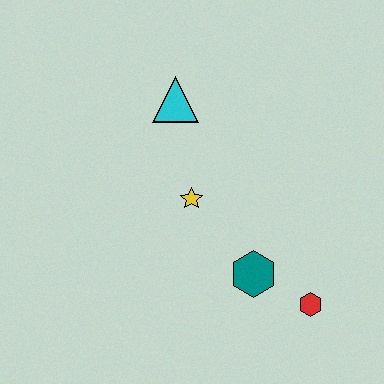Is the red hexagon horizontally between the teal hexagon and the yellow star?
No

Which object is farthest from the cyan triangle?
The red hexagon is farthest from the cyan triangle.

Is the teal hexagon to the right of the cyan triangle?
Yes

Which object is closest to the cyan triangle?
The yellow star is closest to the cyan triangle.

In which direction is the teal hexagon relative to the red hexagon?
The teal hexagon is to the left of the red hexagon.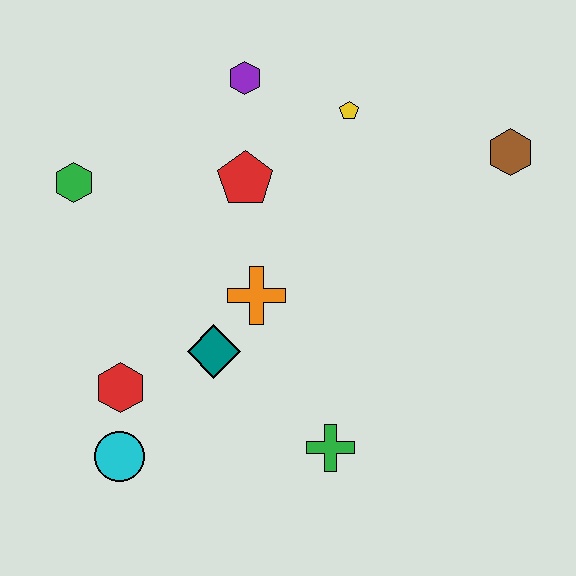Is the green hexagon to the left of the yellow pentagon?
Yes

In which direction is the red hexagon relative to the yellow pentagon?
The red hexagon is below the yellow pentagon.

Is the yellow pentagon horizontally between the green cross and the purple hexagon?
No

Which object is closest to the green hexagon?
The red pentagon is closest to the green hexagon.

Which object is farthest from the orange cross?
The brown hexagon is farthest from the orange cross.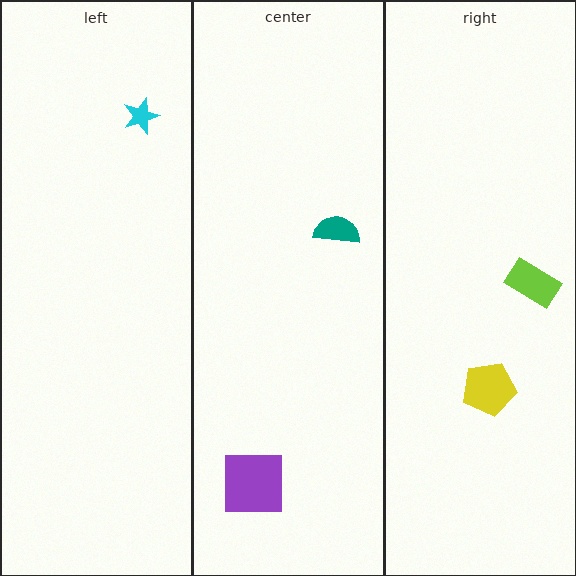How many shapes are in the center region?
2.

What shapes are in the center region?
The teal semicircle, the purple square.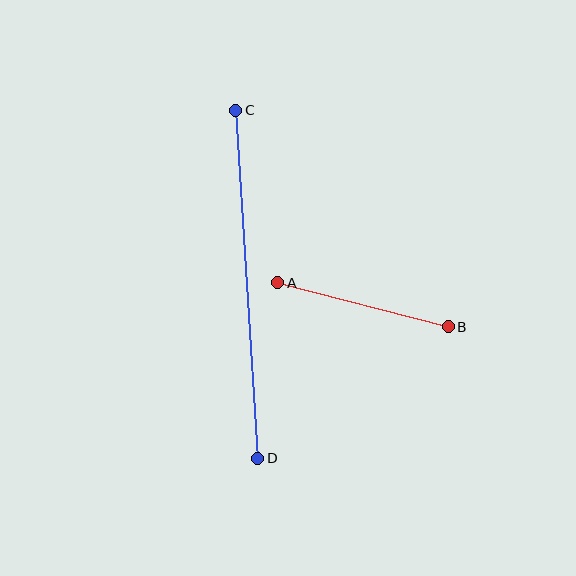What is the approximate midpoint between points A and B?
The midpoint is at approximately (363, 305) pixels.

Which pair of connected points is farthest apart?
Points C and D are farthest apart.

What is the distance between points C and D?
The distance is approximately 349 pixels.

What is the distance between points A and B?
The distance is approximately 176 pixels.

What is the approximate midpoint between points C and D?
The midpoint is at approximately (247, 284) pixels.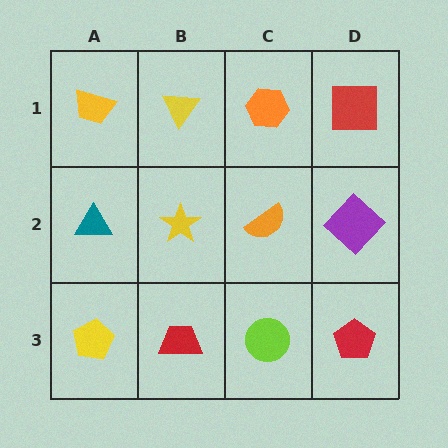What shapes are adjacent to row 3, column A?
A teal triangle (row 2, column A), a red trapezoid (row 3, column B).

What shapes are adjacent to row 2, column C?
An orange hexagon (row 1, column C), a lime circle (row 3, column C), a yellow star (row 2, column B), a purple diamond (row 2, column D).